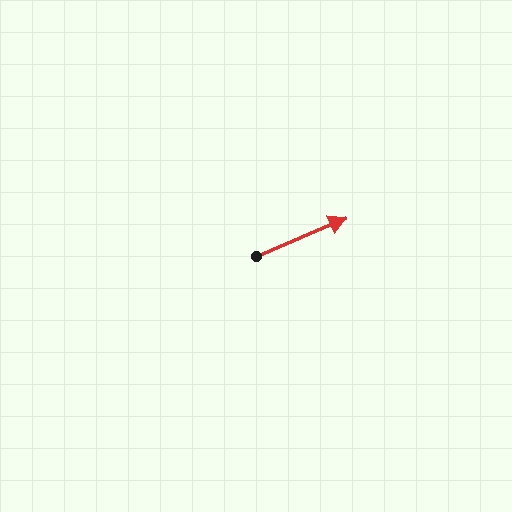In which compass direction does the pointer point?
Northeast.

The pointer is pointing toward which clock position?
Roughly 2 o'clock.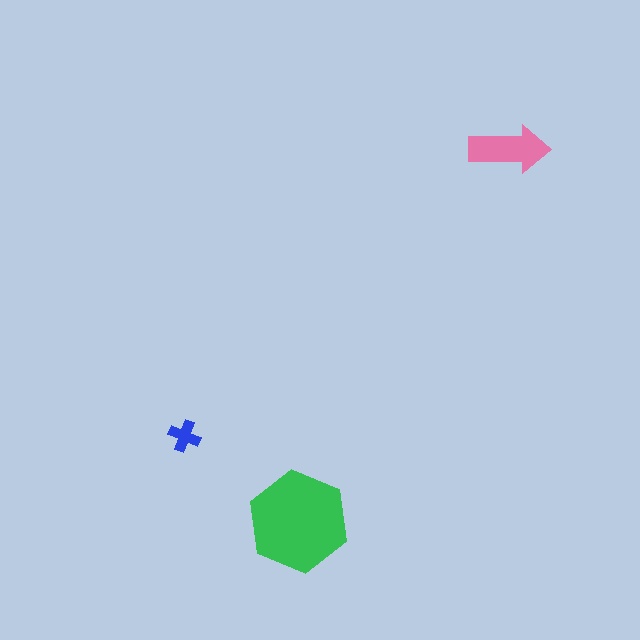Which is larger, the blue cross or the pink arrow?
The pink arrow.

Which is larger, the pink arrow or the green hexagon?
The green hexagon.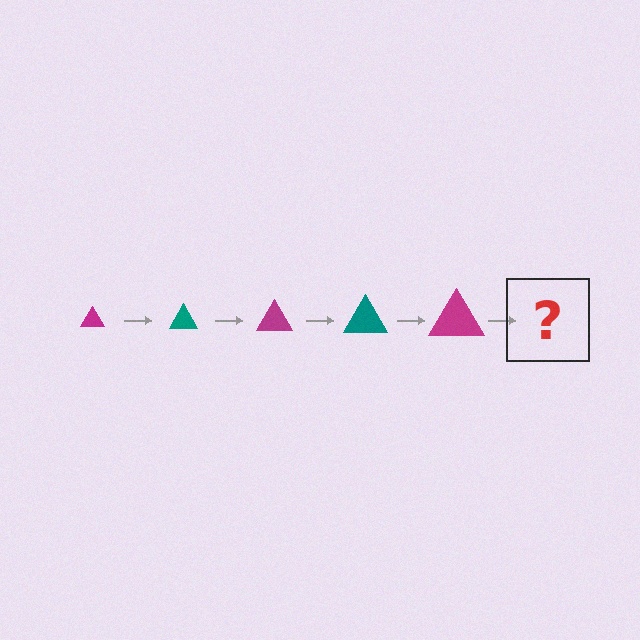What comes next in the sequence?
The next element should be a teal triangle, larger than the previous one.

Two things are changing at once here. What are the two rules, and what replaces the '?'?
The two rules are that the triangle grows larger each step and the color cycles through magenta and teal. The '?' should be a teal triangle, larger than the previous one.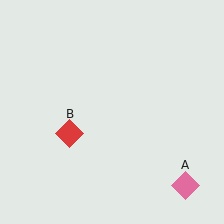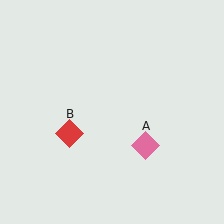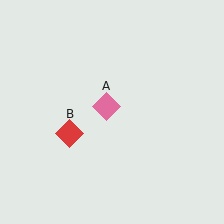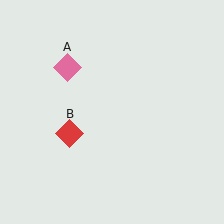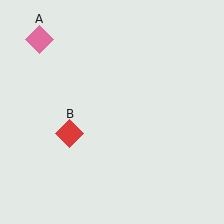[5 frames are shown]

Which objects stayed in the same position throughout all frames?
Red diamond (object B) remained stationary.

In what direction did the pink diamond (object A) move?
The pink diamond (object A) moved up and to the left.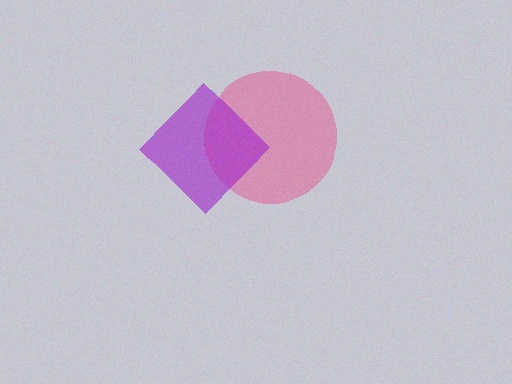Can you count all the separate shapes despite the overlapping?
Yes, there are 2 separate shapes.